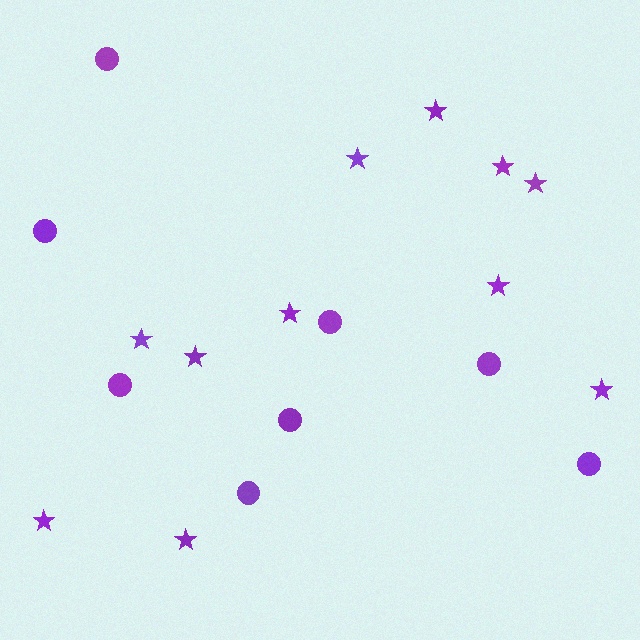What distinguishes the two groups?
There are 2 groups: one group of circles (8) and one group of stars (11).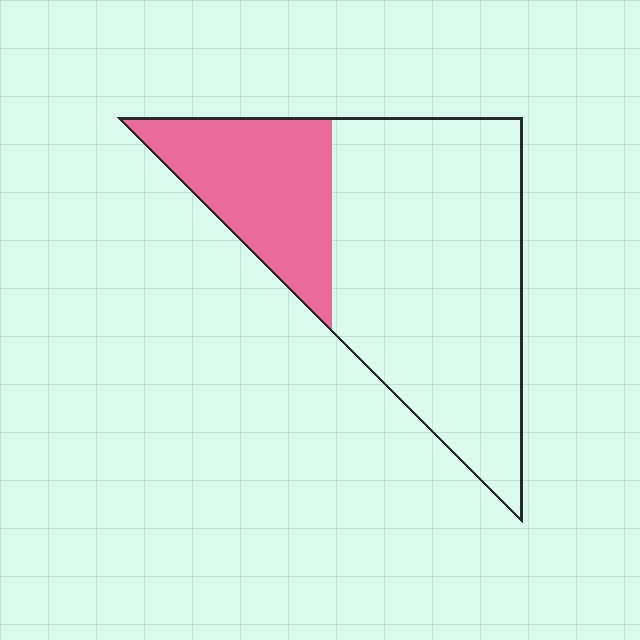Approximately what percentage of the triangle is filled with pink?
Approximately 30%.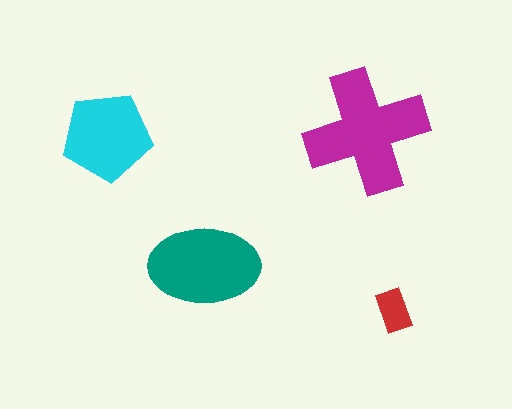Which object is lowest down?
The red rectangle is bottommost.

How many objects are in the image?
There are 4 objects in the image.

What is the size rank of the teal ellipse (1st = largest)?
2nd.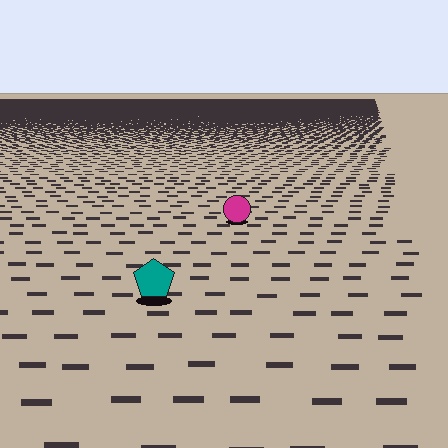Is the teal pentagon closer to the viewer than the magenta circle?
Yes. The teal pentagon is closer — you can tell from the texture gradient: the ground texture is coarser near it.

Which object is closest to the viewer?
The teal pentagon is closest. The texture marks near it are larger and more spread out.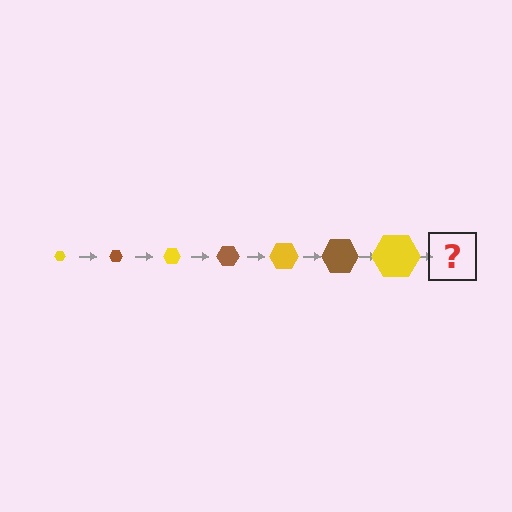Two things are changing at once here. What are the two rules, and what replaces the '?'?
The two rules are that the hexagon grows larger each step and the color cycles through yellow and brown. The '?' should be a brown hexagon, larger than the previous one.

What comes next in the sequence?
The next element should be a brown hexagon, larger than the previous one.